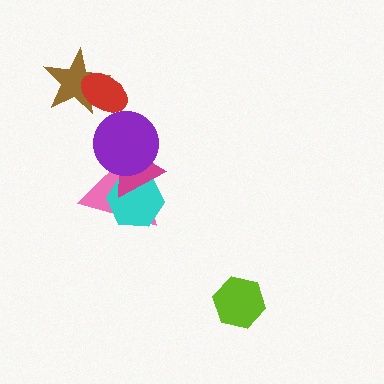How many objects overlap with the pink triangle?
3 objects overlap with the pink triangle.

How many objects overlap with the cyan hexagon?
2 objects overlap with the cyan hexagon.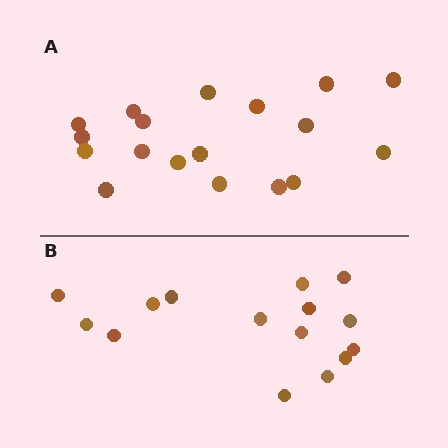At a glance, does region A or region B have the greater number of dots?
Region A (the top region) has more dots.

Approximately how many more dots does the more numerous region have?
Region A has just a few more — roughly 2 or 3 more dots than region B.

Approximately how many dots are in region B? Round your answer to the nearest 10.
About 20 dots. (The exact count is 15, which rounds to 20.)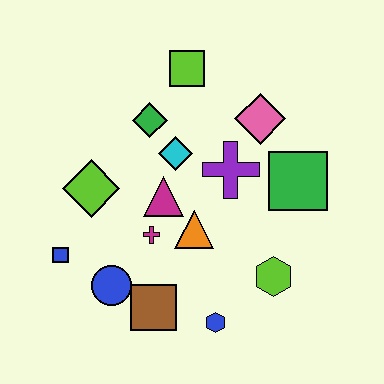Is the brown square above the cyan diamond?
No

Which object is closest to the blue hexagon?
The brown square is closest to the blue hexagon.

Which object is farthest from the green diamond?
The blue hexagon is farthest from the green diamond.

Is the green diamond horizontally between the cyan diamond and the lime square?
No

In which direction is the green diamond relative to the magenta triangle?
The green diamond is above the magenta triangle.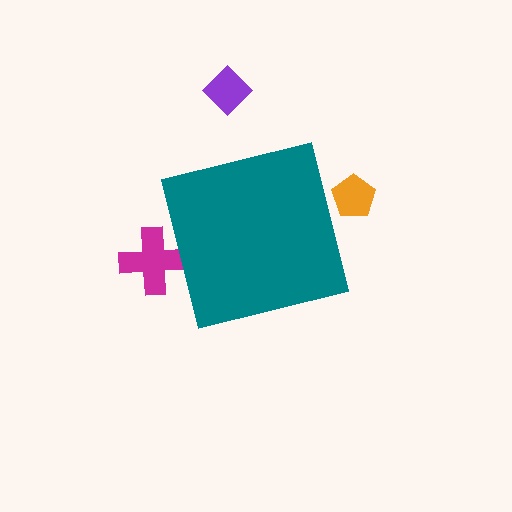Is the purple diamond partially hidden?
No, the purple diamond is fully visible.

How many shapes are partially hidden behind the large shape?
2 shapes are partially hidden.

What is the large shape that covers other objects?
A teal square.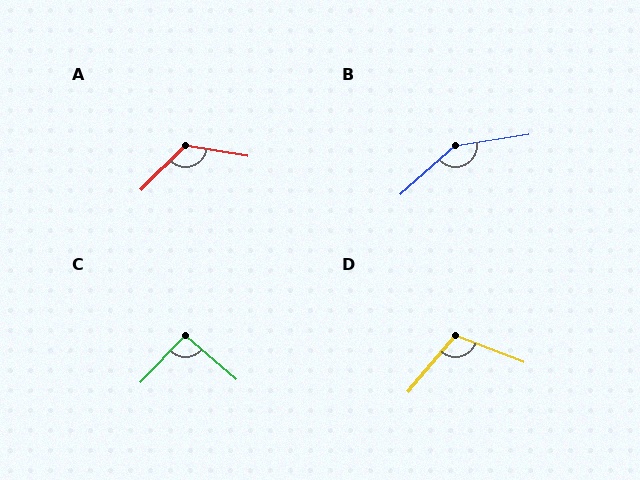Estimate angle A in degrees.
Approximately 126 degrees.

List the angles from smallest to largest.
C (93°), D (109°), A (126°), B (147°).